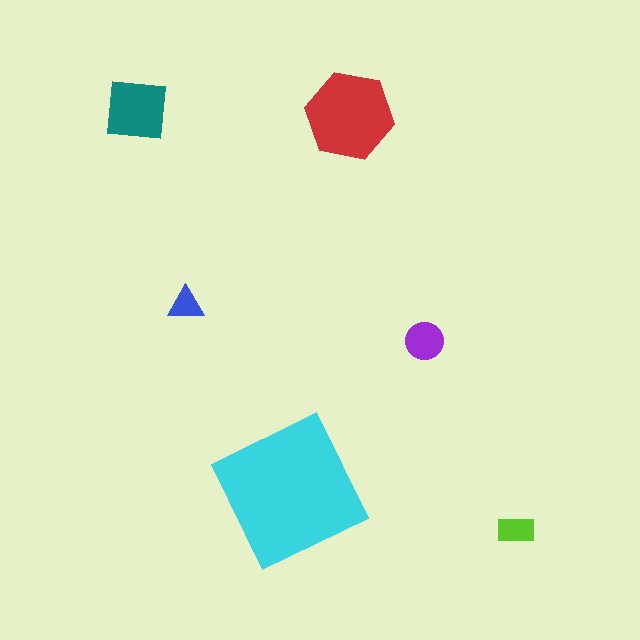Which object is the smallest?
The blue triangle.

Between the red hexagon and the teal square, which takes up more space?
The red hexagon.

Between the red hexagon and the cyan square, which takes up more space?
The cyan square.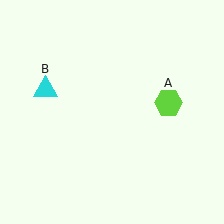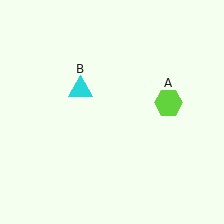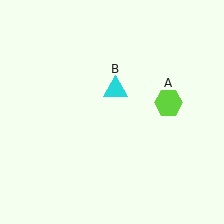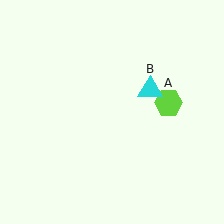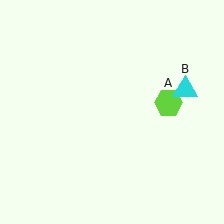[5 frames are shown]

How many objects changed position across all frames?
1 object changed position: cyan triangle (object B).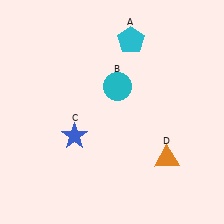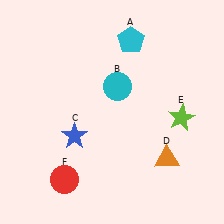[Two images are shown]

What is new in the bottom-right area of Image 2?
A lime star (E) was added in the bottom-right area of Image 2.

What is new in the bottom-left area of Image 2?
A red circle (F) was added in the bottom-left area of Image 2.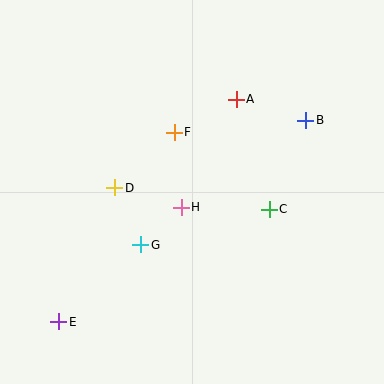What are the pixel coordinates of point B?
Point B is at (306, 120).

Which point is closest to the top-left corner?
Point F is closest to the top-left corner.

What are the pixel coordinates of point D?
Point D is at (115, 188).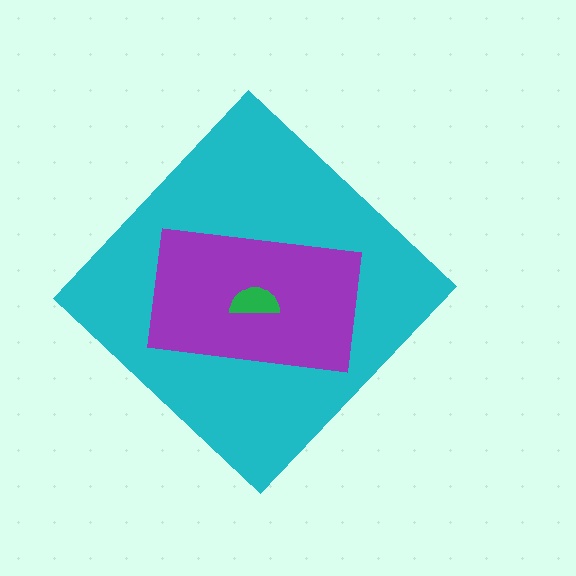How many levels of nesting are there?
3.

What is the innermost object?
The green semicircle.